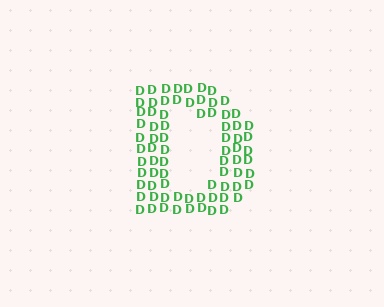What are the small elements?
The small elements are letter D's.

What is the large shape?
The large shape is the letter D.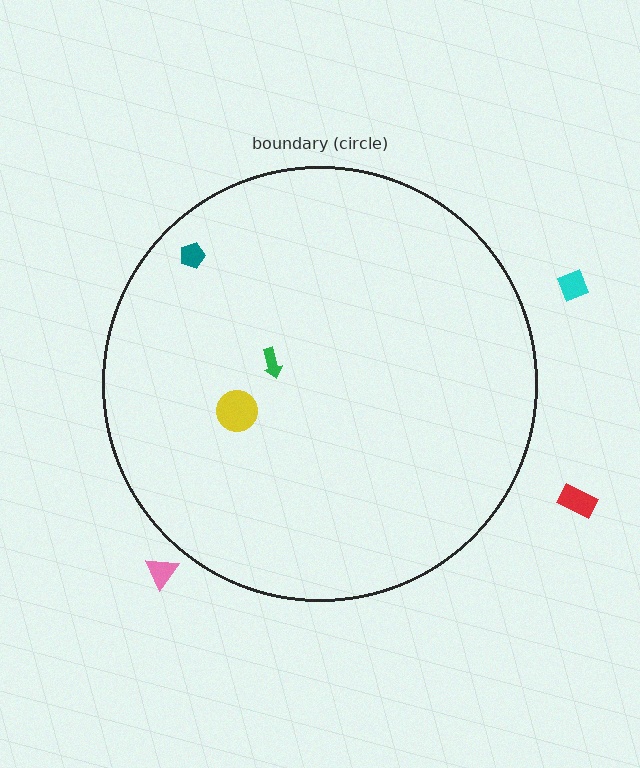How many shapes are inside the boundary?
3 inside, 3 outside.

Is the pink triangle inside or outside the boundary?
Outside.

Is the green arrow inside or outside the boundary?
Inside.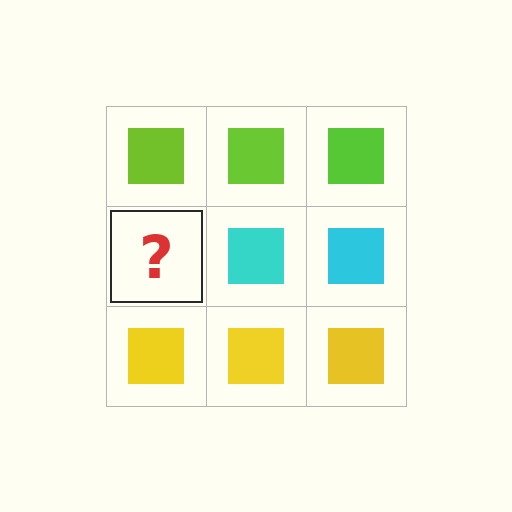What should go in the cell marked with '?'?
The missing cell should contain a cyan square.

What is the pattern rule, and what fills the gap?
The rule is that each row has a consistent color. The gap should be filled with a cyan square.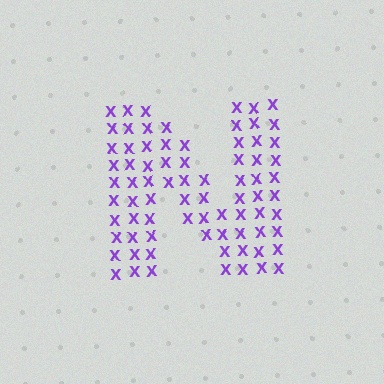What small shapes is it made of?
It is made of small letter X's.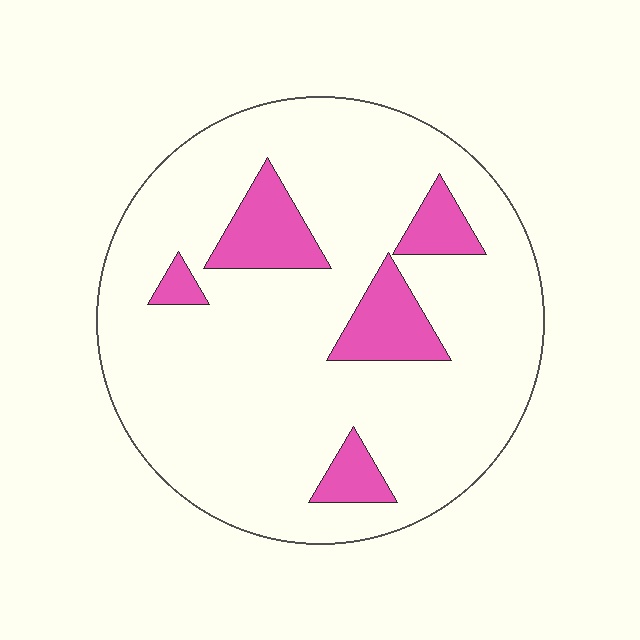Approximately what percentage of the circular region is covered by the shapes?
Approximately 15%.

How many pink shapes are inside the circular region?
5.